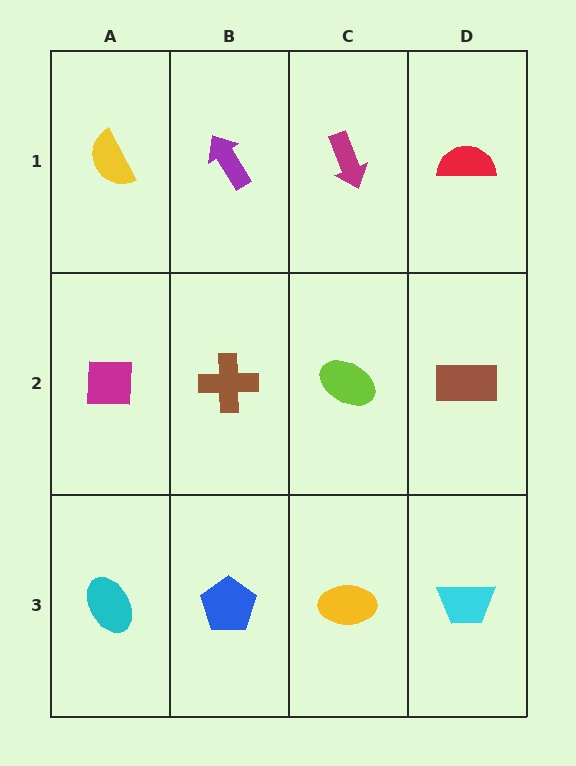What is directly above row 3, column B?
A brown cross.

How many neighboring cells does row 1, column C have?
3.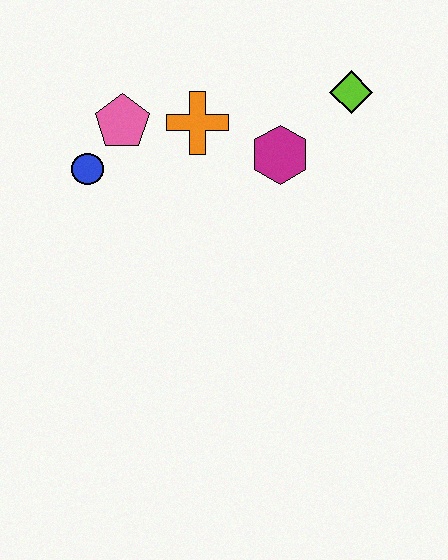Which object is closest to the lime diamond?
The magenta hexagon is closest to the lime diamond.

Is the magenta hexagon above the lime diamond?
No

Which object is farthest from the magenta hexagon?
The blue circle is farthest from the magenta hexagon.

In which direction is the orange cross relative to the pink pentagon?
The orange cross is to the right of the pink pentagon.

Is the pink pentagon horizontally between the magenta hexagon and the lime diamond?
No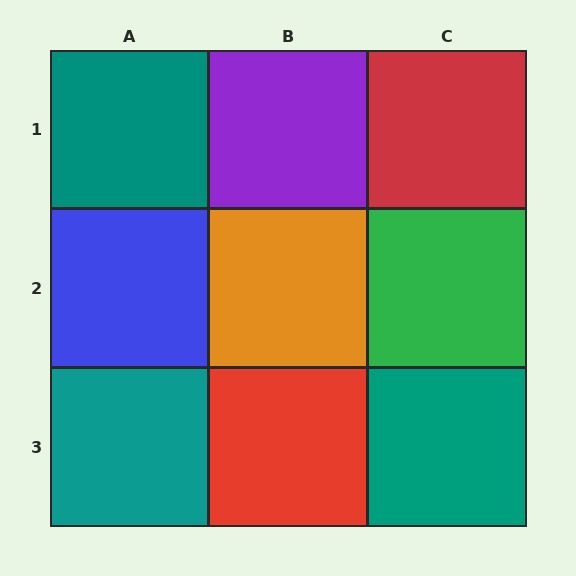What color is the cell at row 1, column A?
Teal.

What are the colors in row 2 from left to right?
Blue, orange, green.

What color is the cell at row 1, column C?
Red.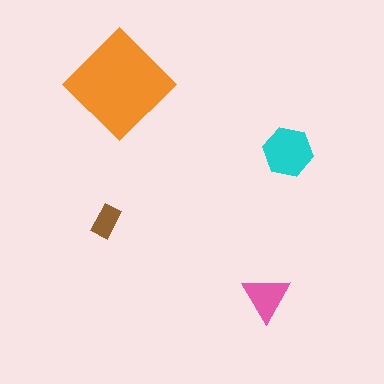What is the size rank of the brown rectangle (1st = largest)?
4th.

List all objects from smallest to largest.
The brown rectangle, the pink triangle, the cyan hexagon, the orange diamond.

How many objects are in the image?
There are 4 objects in the image.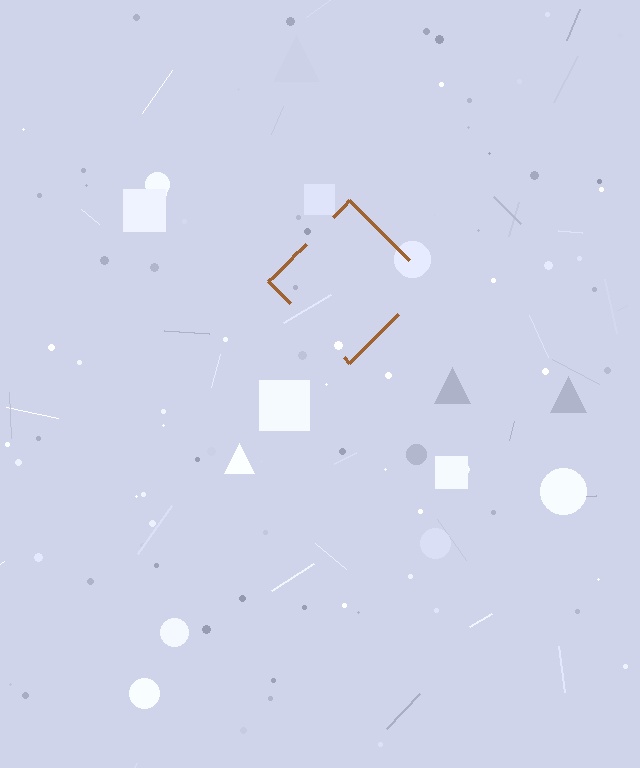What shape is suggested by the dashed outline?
The dashed outline suggests a diamond.